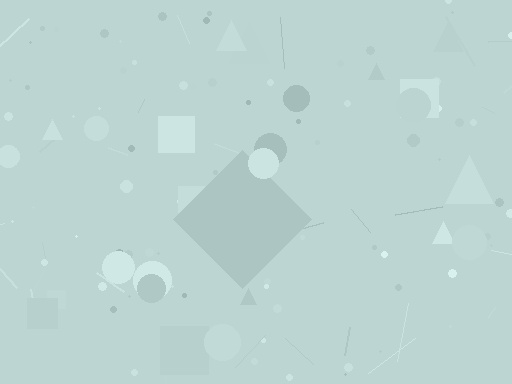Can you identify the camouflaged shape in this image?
The camouflaged shape is a diamond.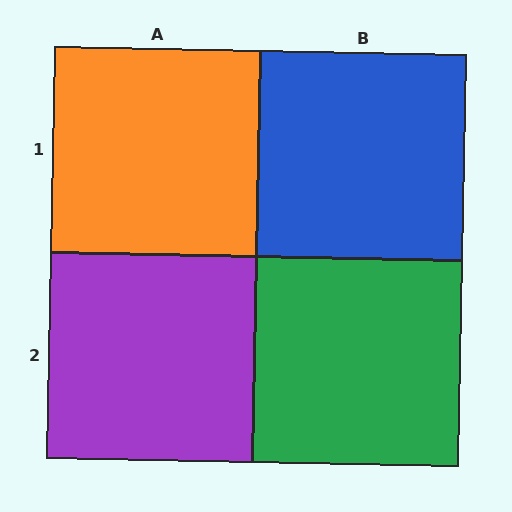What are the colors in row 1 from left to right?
Orange, blue.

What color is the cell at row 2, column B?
Green.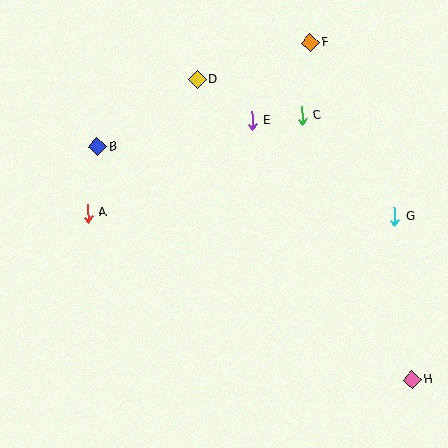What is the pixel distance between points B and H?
The distance between B and H is 392 pixels.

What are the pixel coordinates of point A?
Point A is at (88, 213).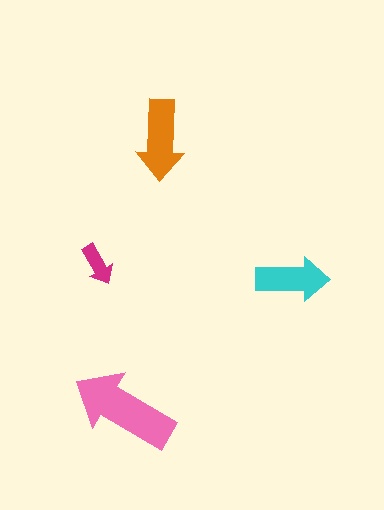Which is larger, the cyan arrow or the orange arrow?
The orange one.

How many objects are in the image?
There are 4 objects in the image.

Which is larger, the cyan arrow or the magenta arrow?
The cyan one.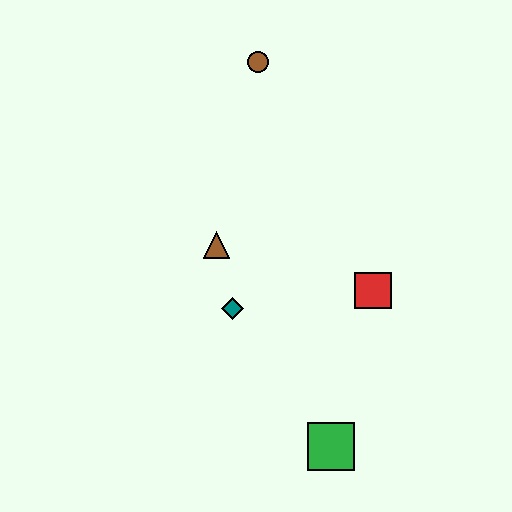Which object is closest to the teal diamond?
The brown triangle is closest to the teal diamond.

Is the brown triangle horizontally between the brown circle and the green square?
No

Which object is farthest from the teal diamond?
The brown circle is farthest from the teal diamond.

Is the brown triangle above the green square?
Yes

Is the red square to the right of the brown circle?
Yes